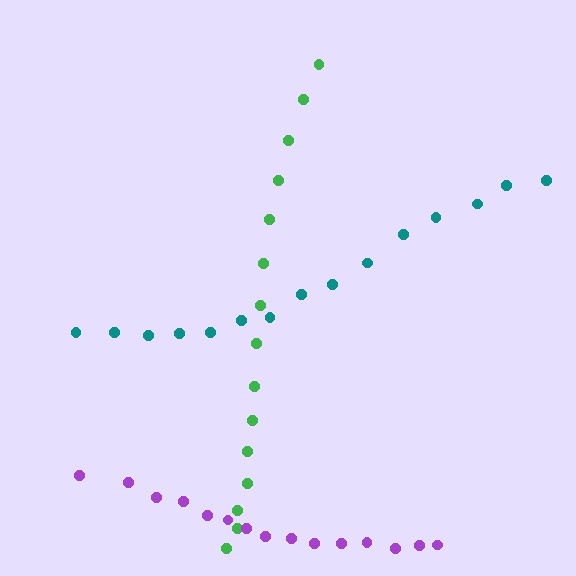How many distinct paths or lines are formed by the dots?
There are 3 distinct paths.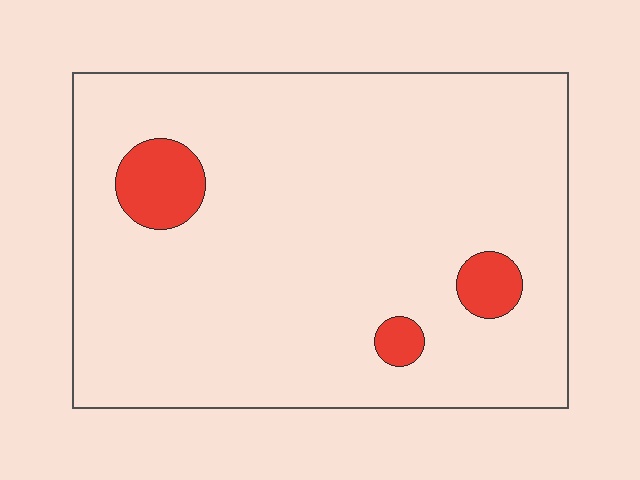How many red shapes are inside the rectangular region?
3.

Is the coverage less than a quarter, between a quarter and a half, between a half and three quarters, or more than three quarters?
Less than a quarter.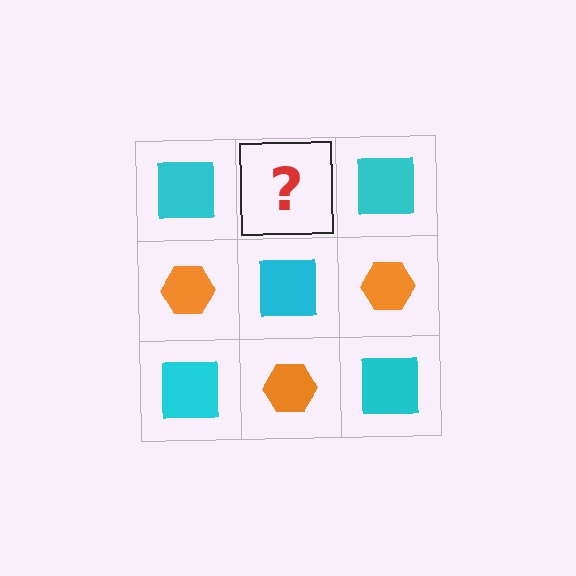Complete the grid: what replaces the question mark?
The question mark should be replaced with an orange hexagon.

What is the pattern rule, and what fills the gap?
The rule is that it alternates cyan square and orange hexagon in a checkerboard pattern. The gap should be filled with an orange hexagon.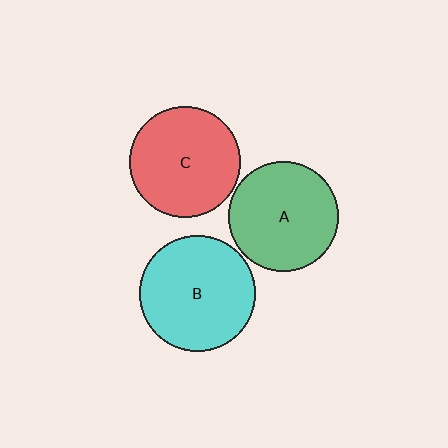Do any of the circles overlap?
No, none of the circles overlap.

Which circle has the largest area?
Circle B (cyan).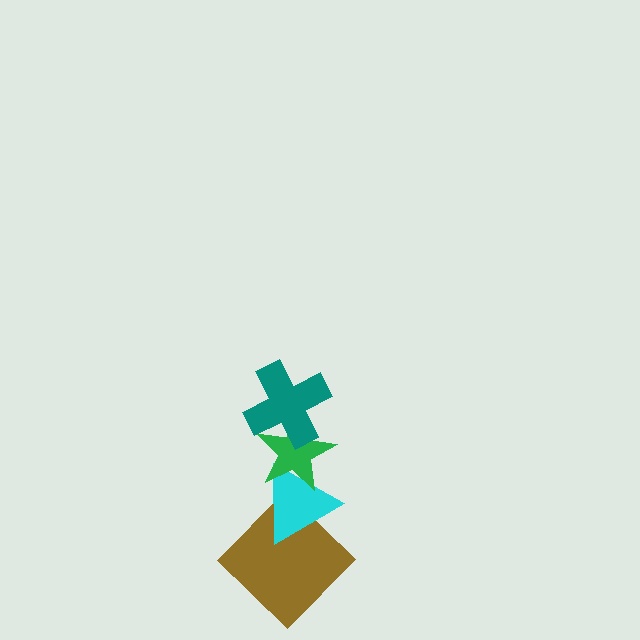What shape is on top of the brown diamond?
The cyan triangle is on top of the brown diamond.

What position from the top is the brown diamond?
The brown diamond is 4th from the top.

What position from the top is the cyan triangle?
The cyan triangle is 3rd from the top.